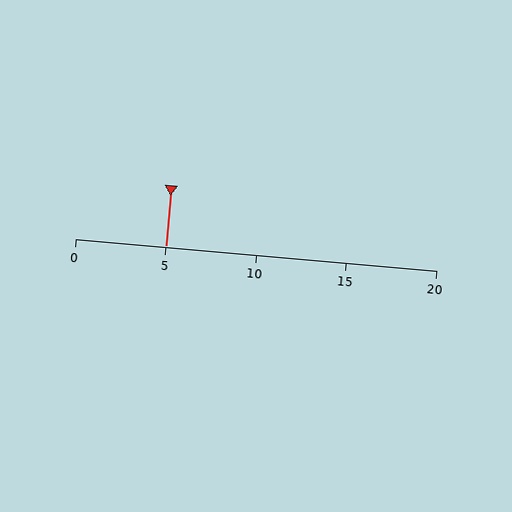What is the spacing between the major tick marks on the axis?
The major ticks are spaced 5 apart.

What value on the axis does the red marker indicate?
The marker indicates approximately 5.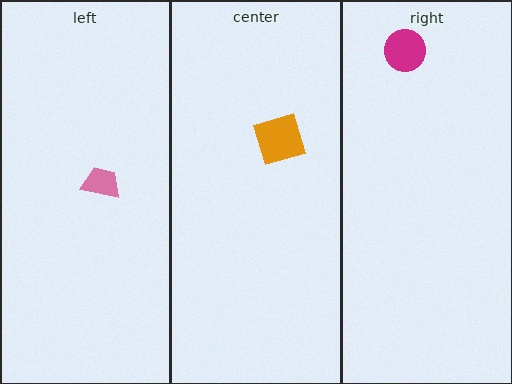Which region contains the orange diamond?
The center region.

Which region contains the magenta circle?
The right region.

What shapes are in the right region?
The magenta circle.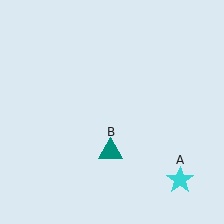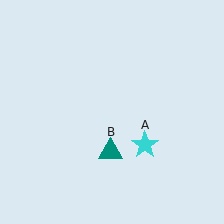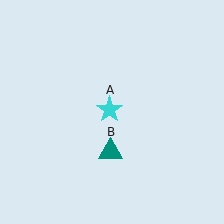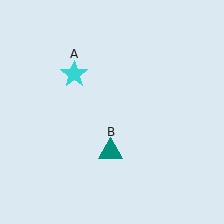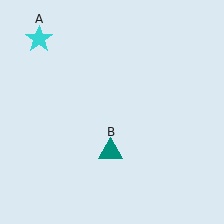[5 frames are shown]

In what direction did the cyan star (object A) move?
The cyan star (object A) moved up and to the left.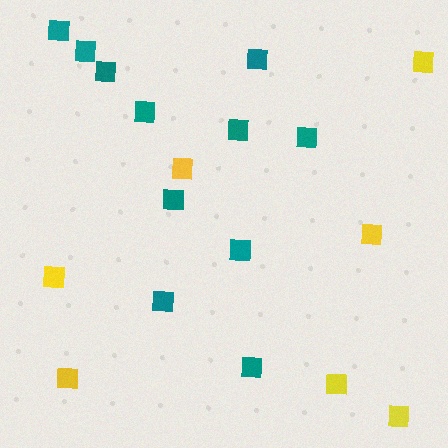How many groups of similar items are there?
There are 2 groups: one group of yellow squares (7) and one group of teal squares (11).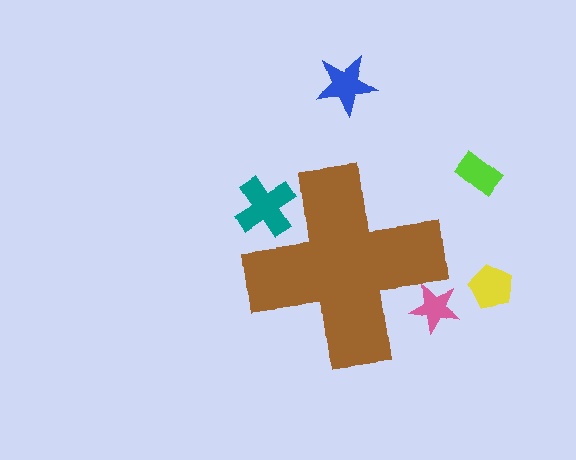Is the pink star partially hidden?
Yes, the pink star is partially hidden behind the brown cross.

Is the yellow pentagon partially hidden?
No, the yellow pentagon is fully visible.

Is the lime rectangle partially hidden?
No, the lime rectangle is fully visible.